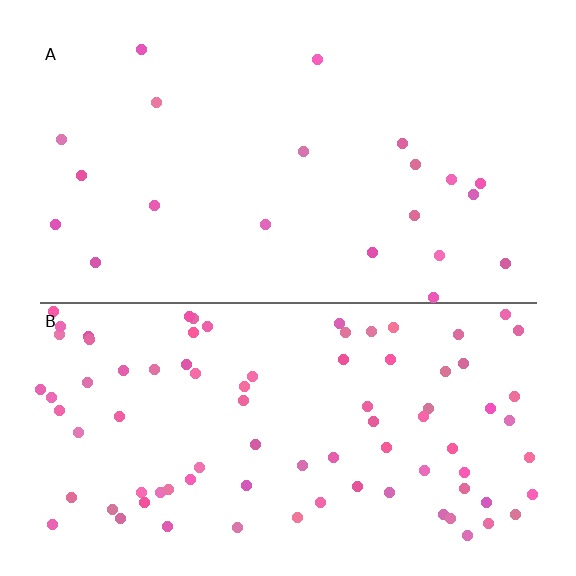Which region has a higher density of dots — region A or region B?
B (the bottom).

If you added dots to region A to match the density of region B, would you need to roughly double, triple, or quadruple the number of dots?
Approximately quadruple.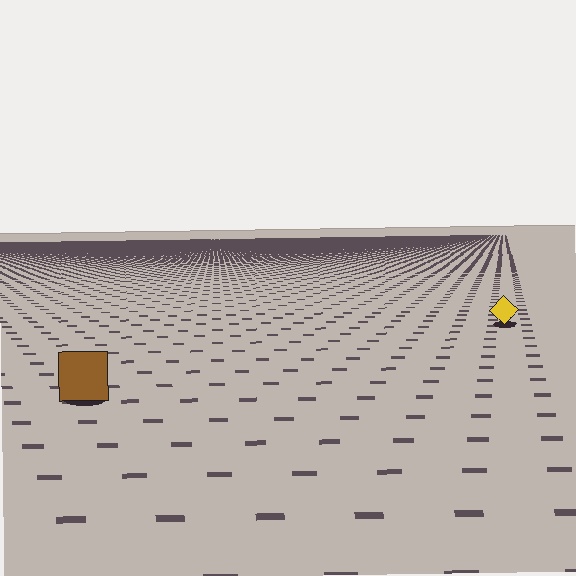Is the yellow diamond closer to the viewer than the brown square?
No. The brown square is closer — you can tell from the texture gradient: the ground texture is coarser near it.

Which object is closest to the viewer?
The brown square is closest. The texture marks near it are larger and more spread out.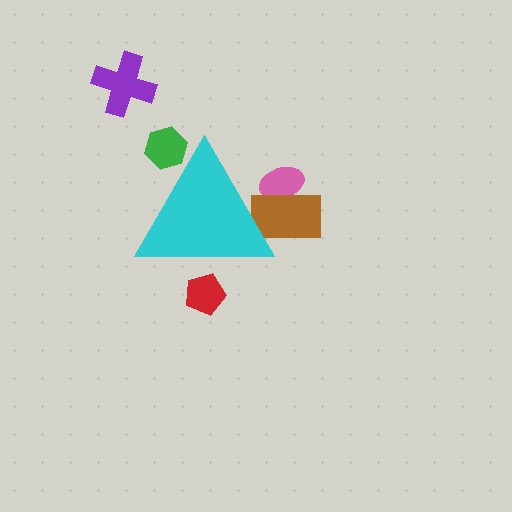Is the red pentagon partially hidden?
Yes, the red pentagon is partially hidden behind the cyan triangle.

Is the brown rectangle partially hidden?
Yes, the brown rectangle is partially hidden behind the cyan triangle.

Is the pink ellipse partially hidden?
Yes, the pink ellipse is partially hidden behind the cyan triangle.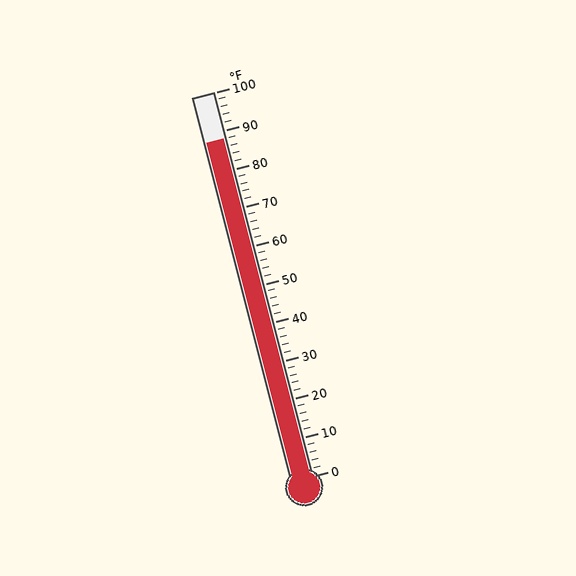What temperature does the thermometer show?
The thermometer shows approximately 88°F.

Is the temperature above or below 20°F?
The temperature is above 20°F.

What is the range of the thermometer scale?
The thermometer scale ranges from 0°F to 100°F.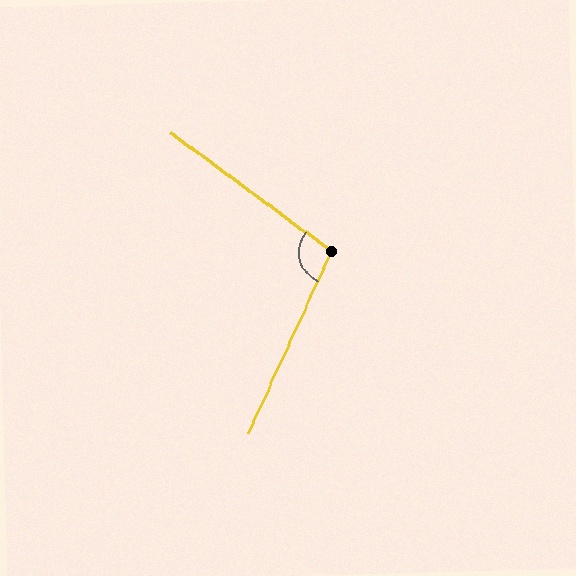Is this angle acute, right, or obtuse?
It is obtuse.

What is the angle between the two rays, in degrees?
Approximately 102 degrees.